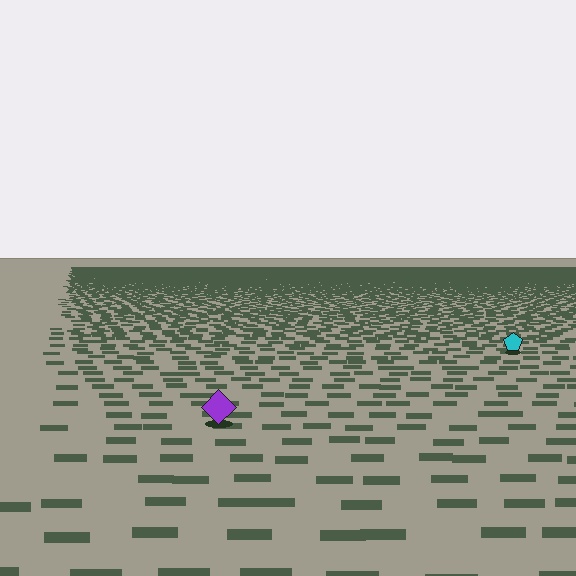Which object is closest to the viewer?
The purple diamond is closest. The texture marks near it are larger and more spread out.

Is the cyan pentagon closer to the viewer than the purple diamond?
No. The purple diamond is closer — you can tell from the texture gradient: the ground texture is coarser near it.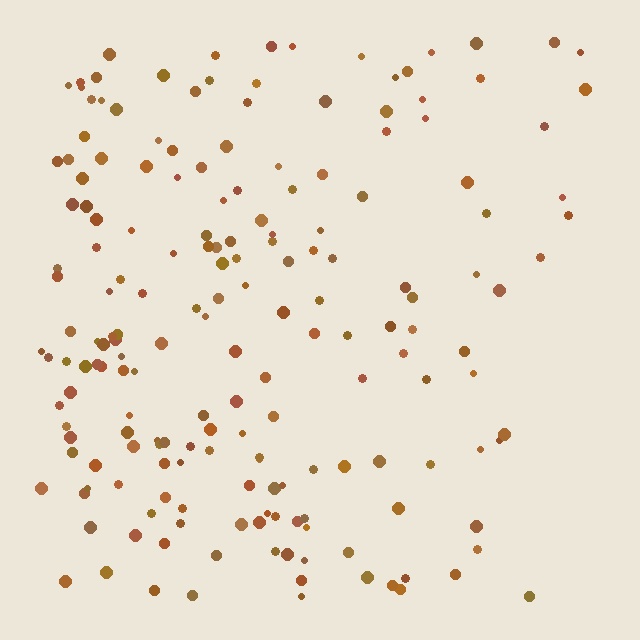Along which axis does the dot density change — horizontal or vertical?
Horizontal.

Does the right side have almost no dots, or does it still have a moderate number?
Still a moderate number, just noticeably fewer than the left.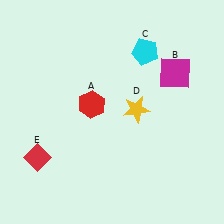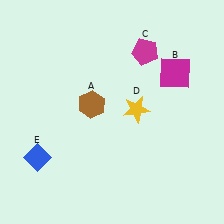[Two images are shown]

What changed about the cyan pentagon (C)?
In Image 1, C is cyan. In Image 2, it changed to magenta.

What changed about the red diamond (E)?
In Image 1, E is red. In Image 2, it changed to blue.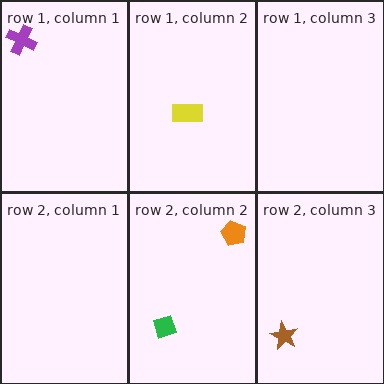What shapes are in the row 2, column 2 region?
The green diamond, the orange pentagon.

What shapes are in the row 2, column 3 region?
The brown star.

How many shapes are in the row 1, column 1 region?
1.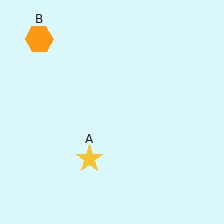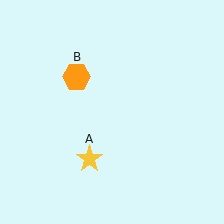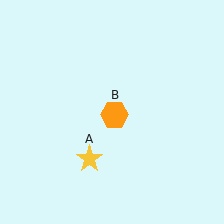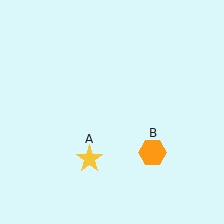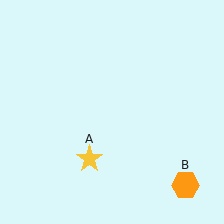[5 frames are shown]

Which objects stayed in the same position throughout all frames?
Yellow star (object A) remained stationary.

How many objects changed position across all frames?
1 object changed position: orange hexagon (object B).